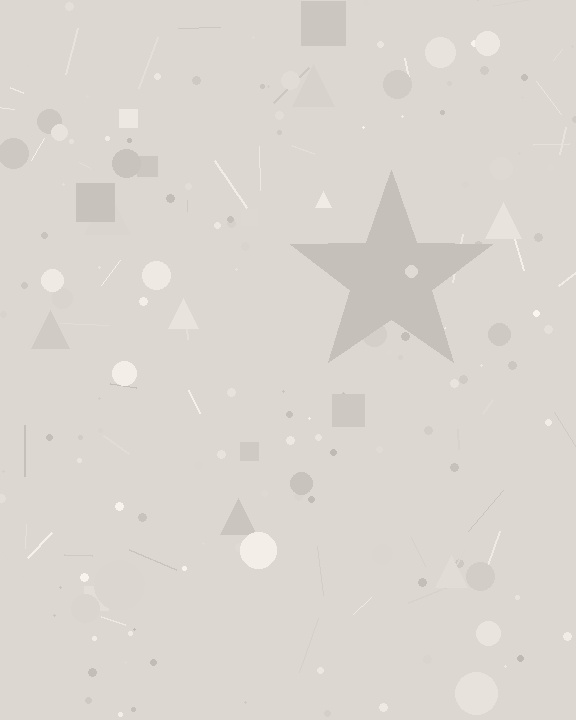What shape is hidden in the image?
A star is hidden in the image.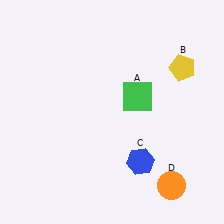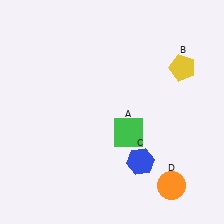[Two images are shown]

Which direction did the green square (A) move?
The green square (A) moved down.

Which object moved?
The green square (A) moved down.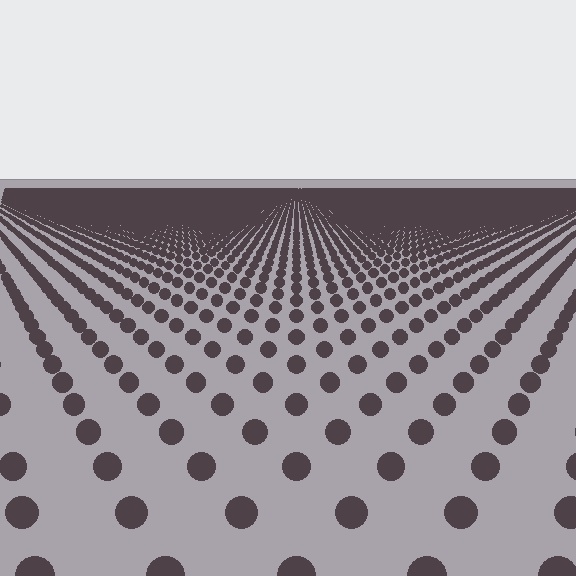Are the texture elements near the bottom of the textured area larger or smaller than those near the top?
Larger. Near the bottom, elements are closer to the viewer and appear at a bigger on-screen size.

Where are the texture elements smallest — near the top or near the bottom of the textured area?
Near the top.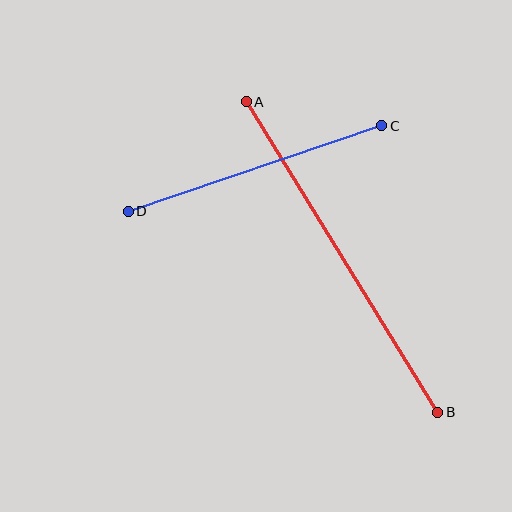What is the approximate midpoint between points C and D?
The midpoint is at approximately (255, 169) pixels.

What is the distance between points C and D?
The distance is approximately 268 pixels.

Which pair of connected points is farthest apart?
Points A and B are farthest apart.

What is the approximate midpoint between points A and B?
The midpoint is at approximately (342, 257) pixels.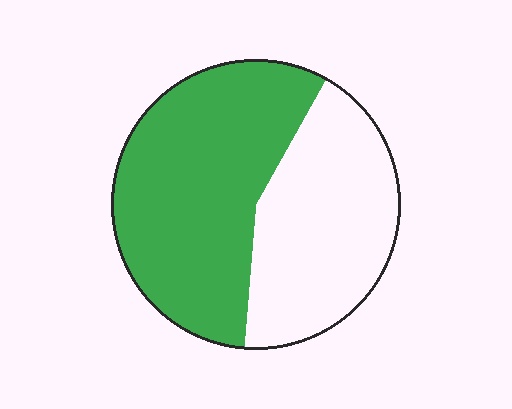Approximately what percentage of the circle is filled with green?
Approximately 55%.